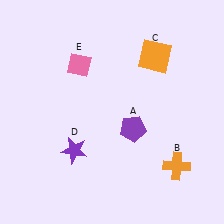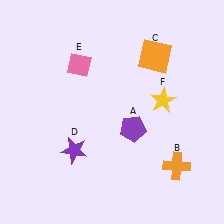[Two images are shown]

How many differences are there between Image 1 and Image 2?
There is 1 difference between the two images.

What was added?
A yellow star (F) was added in Image 2.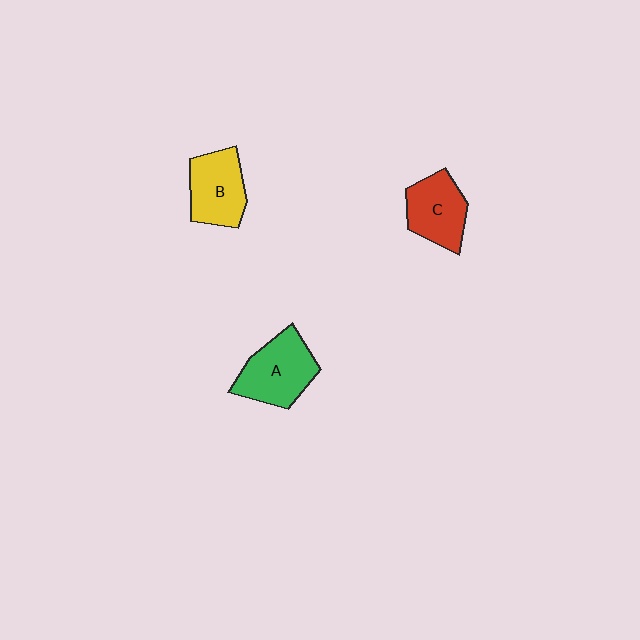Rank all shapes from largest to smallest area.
From largest to smallest: A (green), B (yellow), C (red).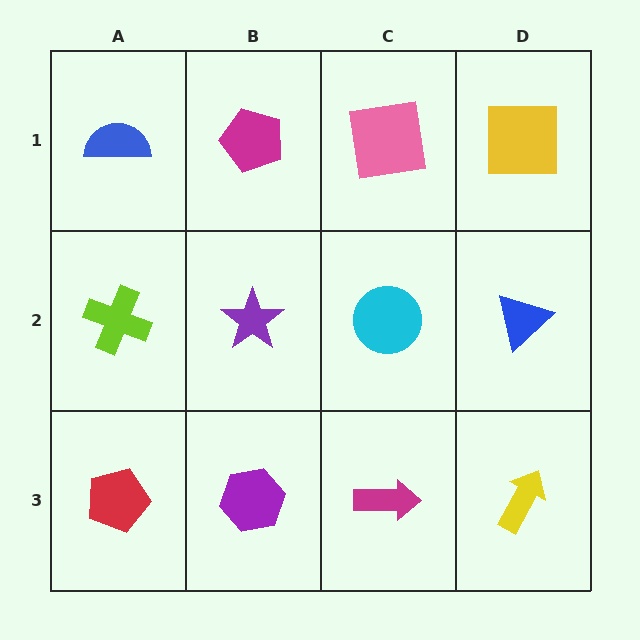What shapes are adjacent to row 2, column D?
A yellow square (row 1, column D), a yellow arrow (row 3, column D), a cyan circle (row 2, column C).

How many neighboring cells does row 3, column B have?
3.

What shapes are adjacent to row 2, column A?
A blue semicircle (row 1, column A), a red pentagon (row 3, column A), a purple star (row 2, column B).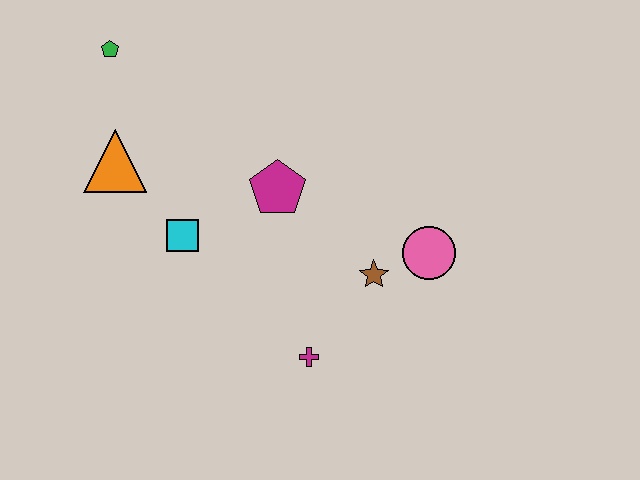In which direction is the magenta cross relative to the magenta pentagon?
The magenta cross is below the magenta pentagon.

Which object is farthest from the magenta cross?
The green pentagon is farthest from the magenta cross.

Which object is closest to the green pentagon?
The orange triangle is closest to the green pentagon.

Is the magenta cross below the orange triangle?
Yes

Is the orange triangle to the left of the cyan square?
Yes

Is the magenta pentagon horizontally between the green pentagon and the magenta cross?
Yes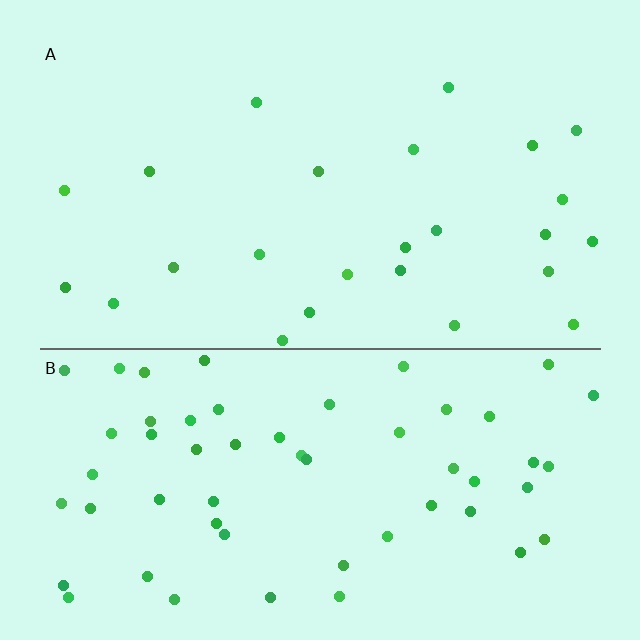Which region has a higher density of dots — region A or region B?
B (the bottom).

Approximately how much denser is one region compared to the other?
Approximately 2.3× — region B over region A.